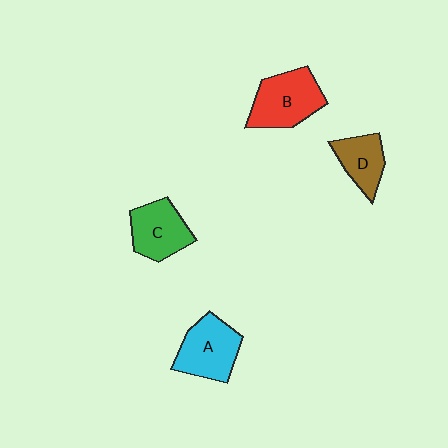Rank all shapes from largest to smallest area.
From largest to smallest: B (red), A (cyan), C (green), D (brown).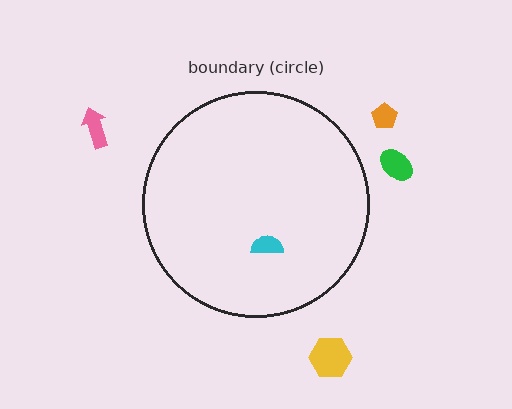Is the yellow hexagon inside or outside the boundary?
Outside.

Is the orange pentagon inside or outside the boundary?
Outside.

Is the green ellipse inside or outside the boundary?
Outside.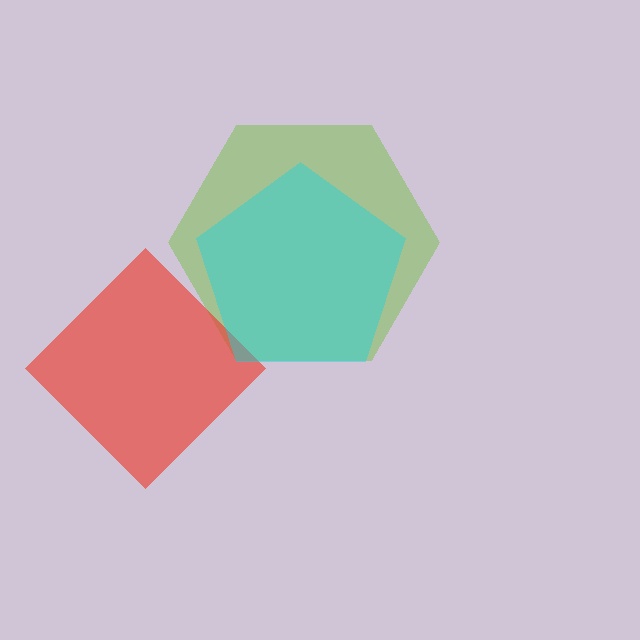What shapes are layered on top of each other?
The layered shapes are: a lime hexagon, a red diamond, a cyan pentagon.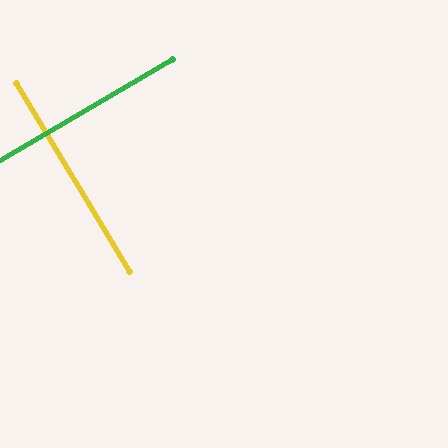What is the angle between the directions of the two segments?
Approximately 89 degrees.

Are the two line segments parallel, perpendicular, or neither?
Perpendicular — they meet at approximately 89°.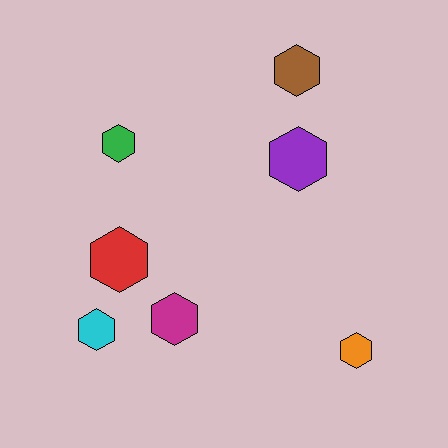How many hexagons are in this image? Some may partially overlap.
There are 7 hexagons.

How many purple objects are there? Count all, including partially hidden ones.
There is 1 purple object.